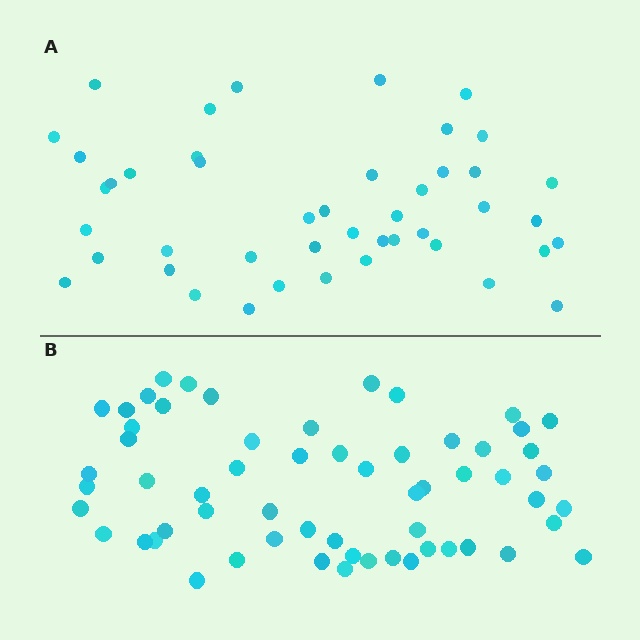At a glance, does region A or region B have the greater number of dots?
Region B (the bottom region) has more dots.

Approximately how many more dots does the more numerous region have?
Region B has approximately 15 more dots than region A.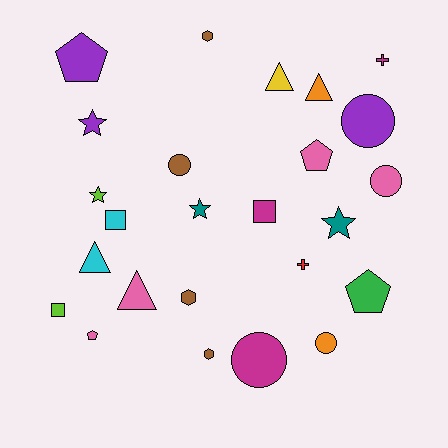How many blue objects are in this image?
There are no blue objects.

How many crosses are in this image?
There are 2 crosses.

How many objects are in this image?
There are 25 objects.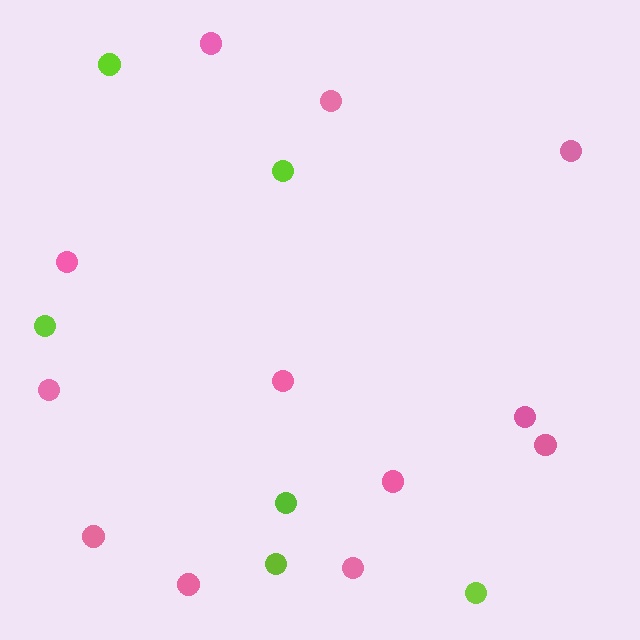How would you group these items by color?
There are 2 groups: one group of pink circles (12) and one group of lime circles (6).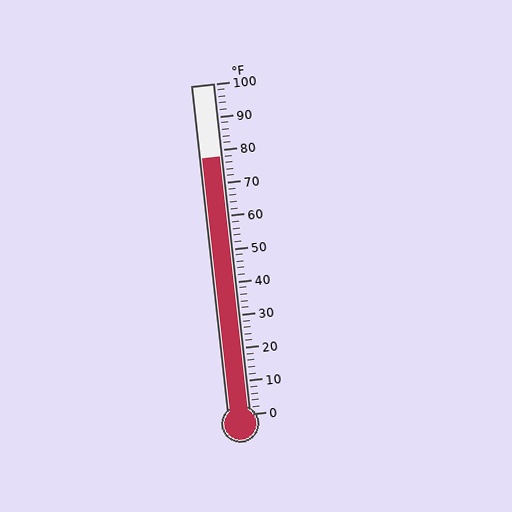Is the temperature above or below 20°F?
The temperature is above 20°F.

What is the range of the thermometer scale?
The thermometer scale ranges from 0°F to 100°F.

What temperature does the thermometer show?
The thermometer shows approximately 78°F.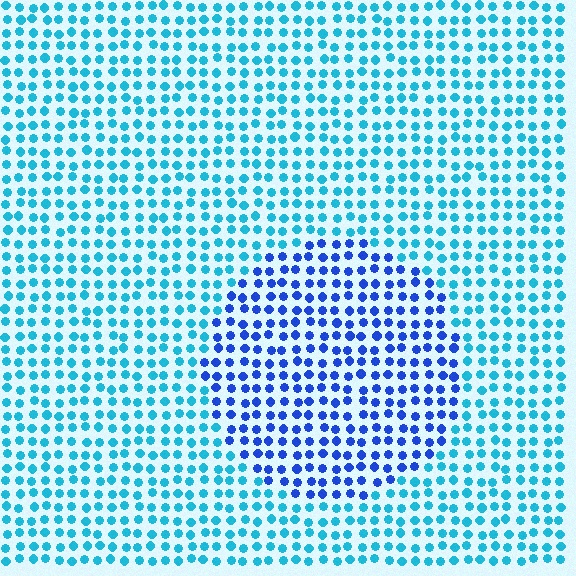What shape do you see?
I see a circle.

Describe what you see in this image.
The image is filled with small cyan elements in a uniform arrangement. A circle-shaped region is visible where the elements are tinted to a slightly different hue, forming a subtle color boundary.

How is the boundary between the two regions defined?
The boundary is defined purely by a slight shift in hue (about 38 degrees). Spacing, size, and orientation are identical on both sides.